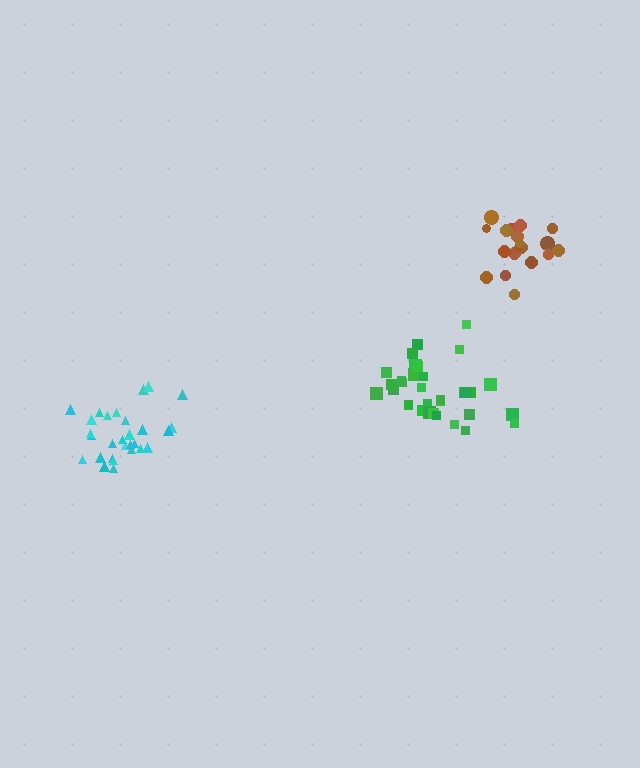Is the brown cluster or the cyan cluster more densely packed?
Cyan.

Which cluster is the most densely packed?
Cyan.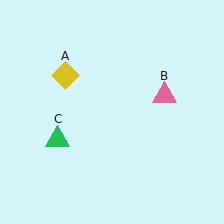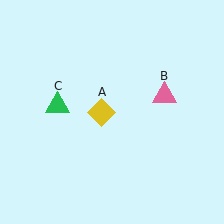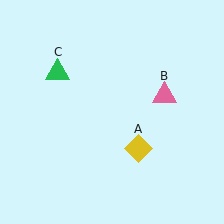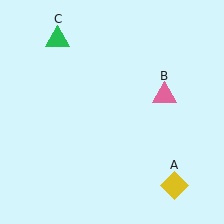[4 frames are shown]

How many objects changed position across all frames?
2 objects changed position: yellow diamond (object A), green triangle (object C).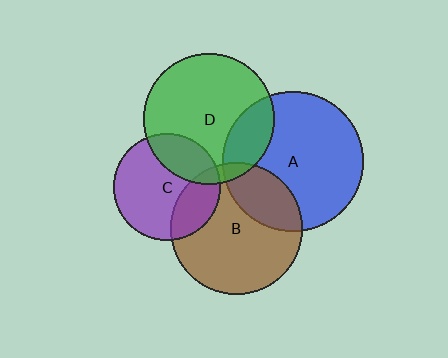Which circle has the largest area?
Circle A (blue).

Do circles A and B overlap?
Yes.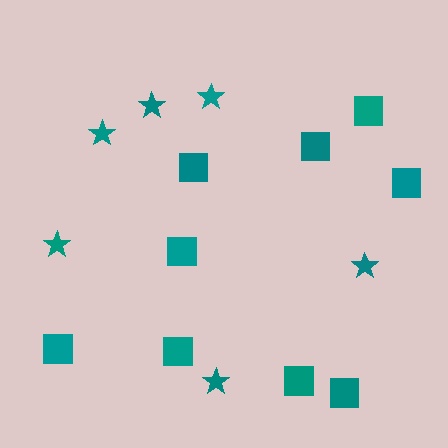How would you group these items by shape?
There are 2 groups: one group of stars (6) and one group of squares (9).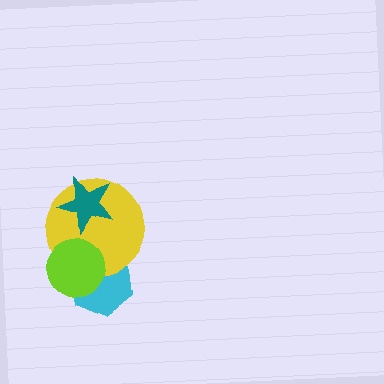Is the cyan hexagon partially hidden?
Yes, it is partially covered by another shape.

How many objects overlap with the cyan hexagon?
2 objects overlap with the cyan hexagon.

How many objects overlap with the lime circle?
2 objects overlap with the lime circle.